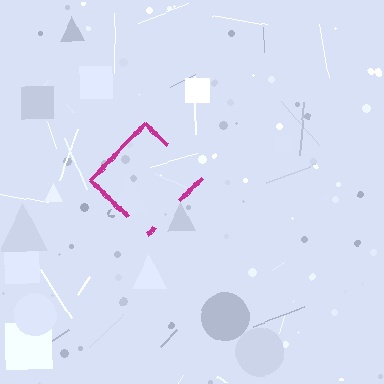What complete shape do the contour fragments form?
The contour fragments form a diamond.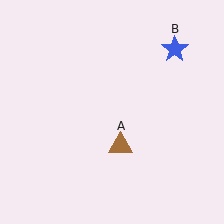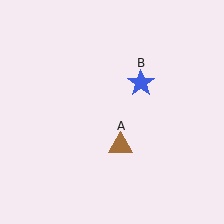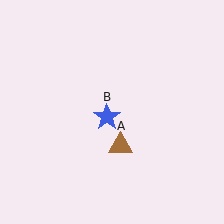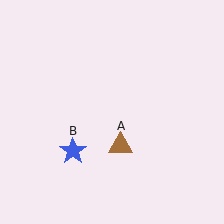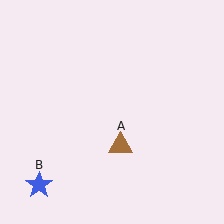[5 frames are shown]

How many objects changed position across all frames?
1 object changed position: blue star (object B).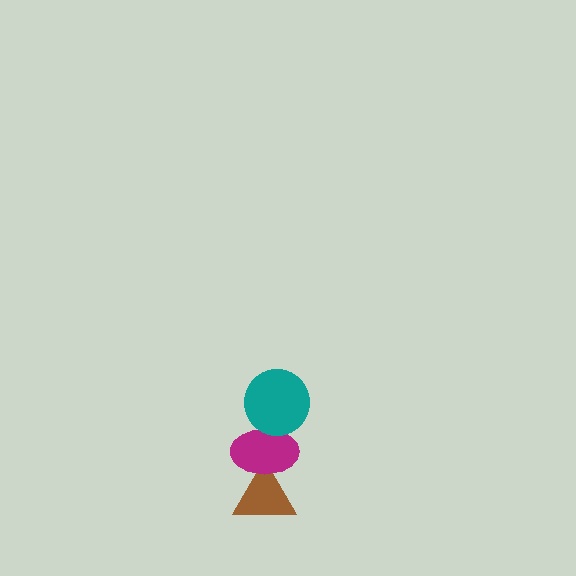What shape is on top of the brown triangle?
The magenta ellipse is on top of the brown triangle.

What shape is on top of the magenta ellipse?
The teal circle is on top of the magenta ellipse.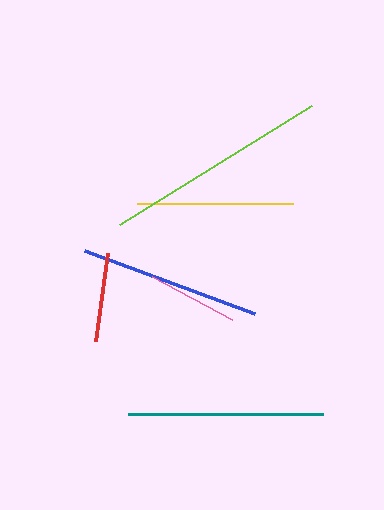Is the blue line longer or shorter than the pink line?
The blue line is longer than the pink line.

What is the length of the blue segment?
The blue segment is approximately 182 pixels long.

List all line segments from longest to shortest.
From longest to shortest: lime, teal, blue, yellow, pink, red.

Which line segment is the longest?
The lime line is the longest at approximately 226 pixels.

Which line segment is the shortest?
The red line is the shortest at approximately 90 pixels.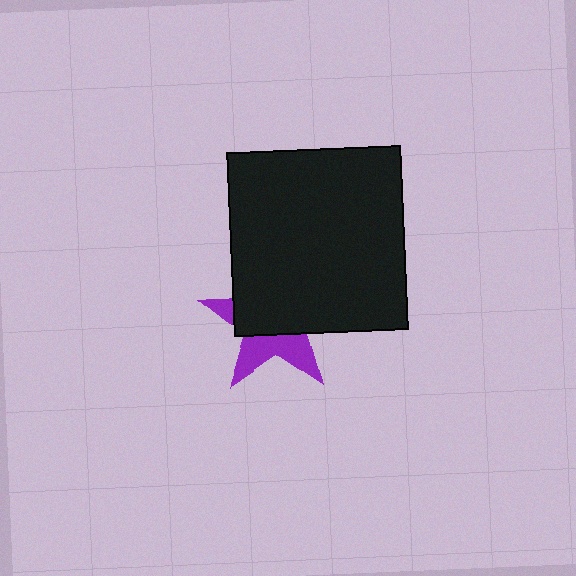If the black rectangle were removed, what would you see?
You would see the complete purple star.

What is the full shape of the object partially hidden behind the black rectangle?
The partially hidden object is a purple star.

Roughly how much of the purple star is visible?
A small part of it is visible (roughly 39%).